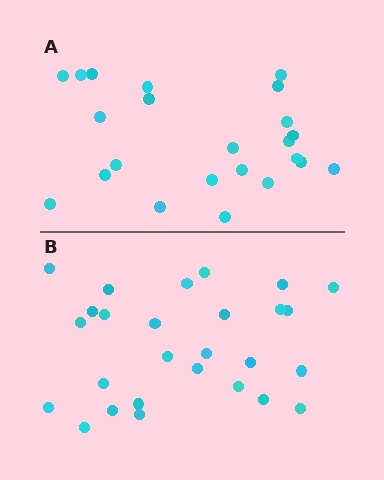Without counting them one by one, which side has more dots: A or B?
Region B (the bottom region) has more dots.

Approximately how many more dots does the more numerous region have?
Region B has about 4 more dots than region A.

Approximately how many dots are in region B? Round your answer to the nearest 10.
About 30 dots. (The exact count is 27, which rounds to 30.)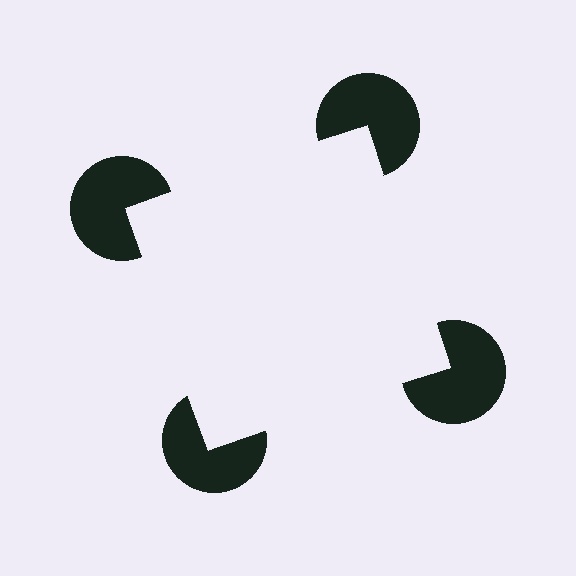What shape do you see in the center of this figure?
An illusory square — its edges are inferred from the aligned wedge cuts in the pac-man discs, not physically drawn.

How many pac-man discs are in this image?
There are 4 — one at each vertex of the illusory square.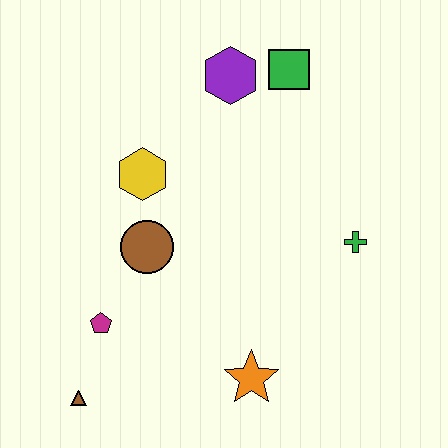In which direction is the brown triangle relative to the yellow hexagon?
The brown triangle is below the yellow hexagon.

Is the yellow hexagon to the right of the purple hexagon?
No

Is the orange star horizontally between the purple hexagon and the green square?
Yes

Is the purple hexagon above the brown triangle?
Yes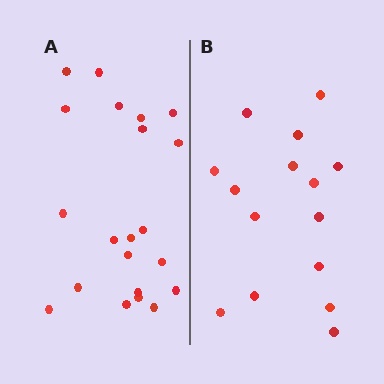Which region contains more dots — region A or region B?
Region A (the left region) has more dots.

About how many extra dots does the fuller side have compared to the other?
Region A has about 6 more dots than region B.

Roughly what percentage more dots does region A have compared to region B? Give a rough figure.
About 40% more.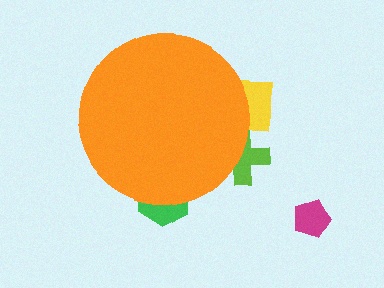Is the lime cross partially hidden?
Yes, the lime cross is partially hidden behind the orange circle.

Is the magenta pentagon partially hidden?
No, the magenta pentagon is fully visible.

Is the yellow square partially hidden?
Yes, the yellow square is partially hidden behind the orange circle.